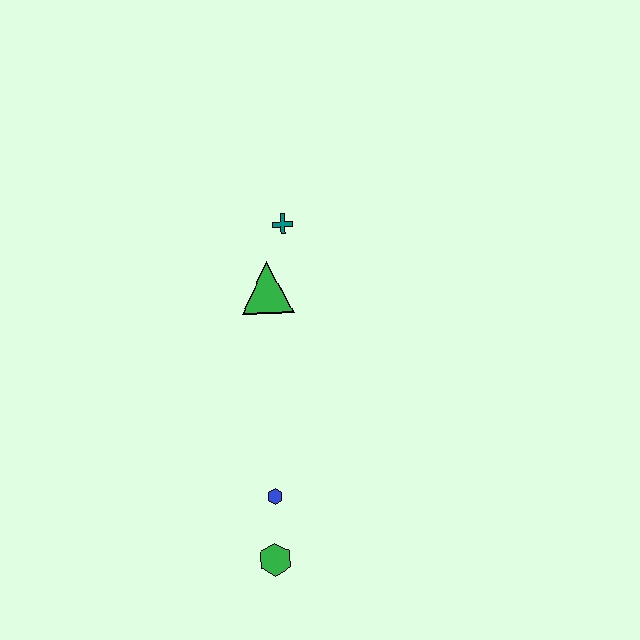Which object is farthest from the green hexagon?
The teal cross is farthest from the green hexagon.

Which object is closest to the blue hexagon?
The green hexagon is closest to the blue hexagon.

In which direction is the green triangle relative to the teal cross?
The green triangle is below the teal cross.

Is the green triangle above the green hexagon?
Yes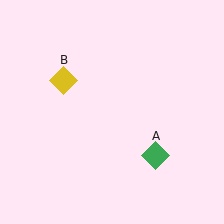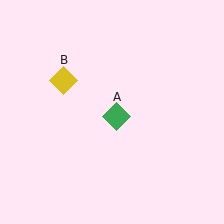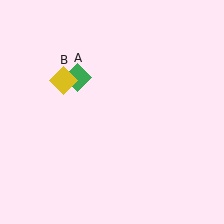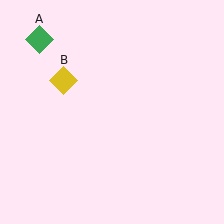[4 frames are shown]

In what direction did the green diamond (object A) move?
The green diamond (object A) moved up and to the left.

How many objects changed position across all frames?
1 object changed position: green diamond (object A).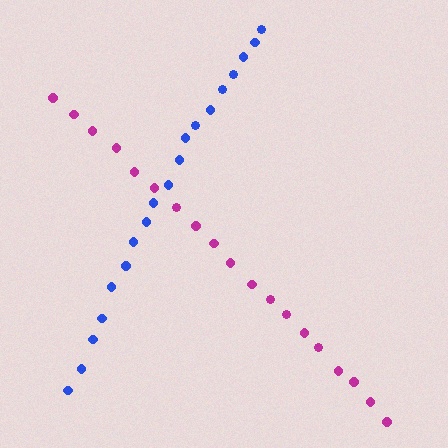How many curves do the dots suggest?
There are 2 distinct paths.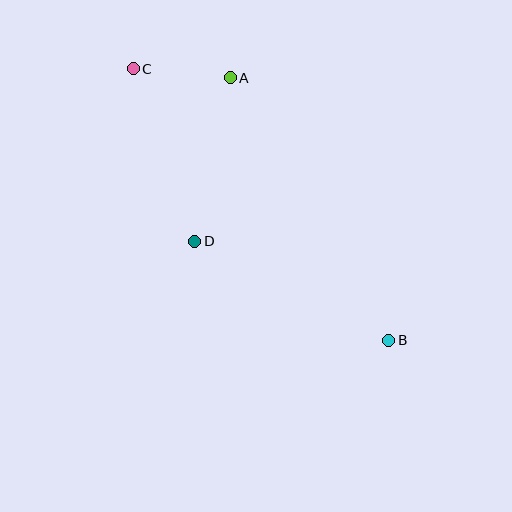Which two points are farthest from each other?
Points B and C are farthest from each other.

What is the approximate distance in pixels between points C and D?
The distance between C and D is approximately 183 pixels.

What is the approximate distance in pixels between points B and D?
The distance between B and D is approximately 218 pixels.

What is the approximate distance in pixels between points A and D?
The distance between A and D is approximately 167 pixels.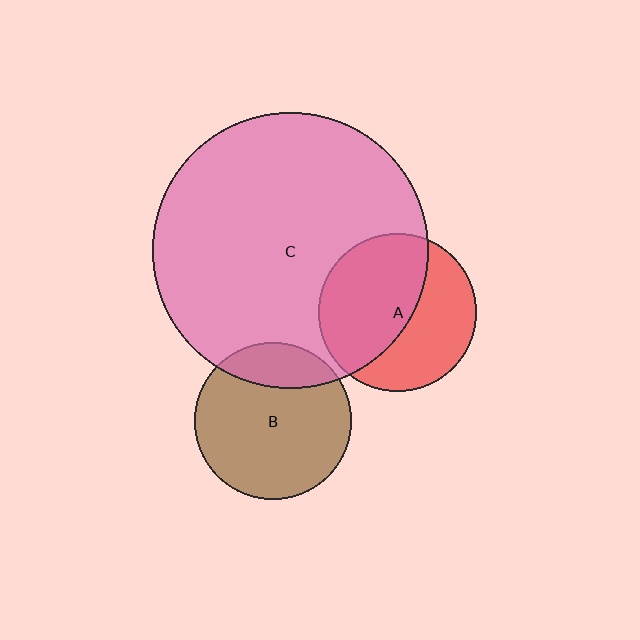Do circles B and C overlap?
Yes.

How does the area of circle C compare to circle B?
Approximately 3.1 times.